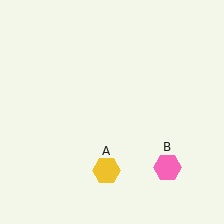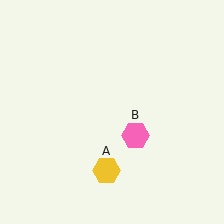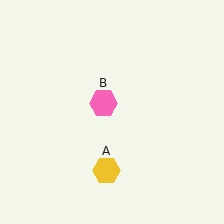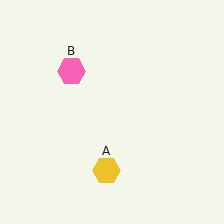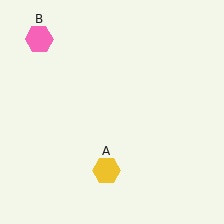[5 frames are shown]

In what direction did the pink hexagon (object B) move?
The pink hexagon (object B) moved up and to the left.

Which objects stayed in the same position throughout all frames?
Yellow hexagon (object A) remained stationary.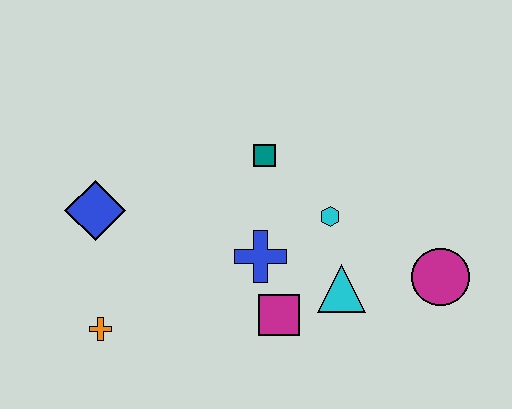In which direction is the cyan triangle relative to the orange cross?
The cyan triangle is to the right of the orange cross.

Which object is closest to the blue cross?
The magenta square is closest to the blue cross.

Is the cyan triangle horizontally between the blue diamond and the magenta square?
No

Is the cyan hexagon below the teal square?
Yes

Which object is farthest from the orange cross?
The magenta circle is farthest from the orange cross.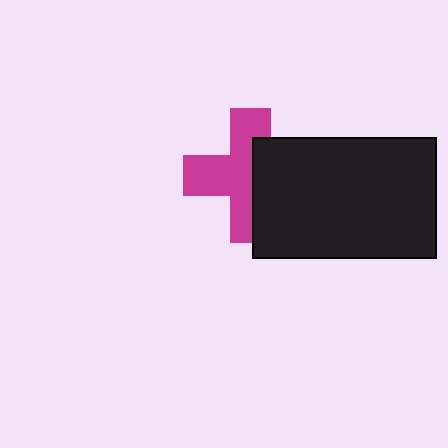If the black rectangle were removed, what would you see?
You would see the complete magenta cross.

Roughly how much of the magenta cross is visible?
About half of it is visible (roughly 58%).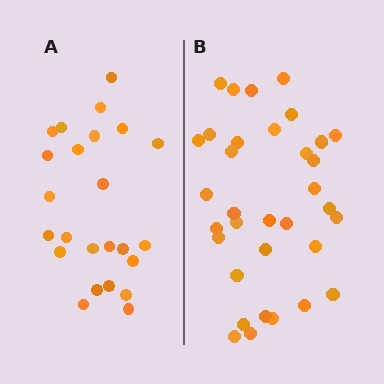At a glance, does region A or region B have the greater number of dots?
Region B (the right region) has more dots.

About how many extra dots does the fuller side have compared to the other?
Region B has roughly 10 or so more dots than region A.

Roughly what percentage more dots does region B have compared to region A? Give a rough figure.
About 40% more.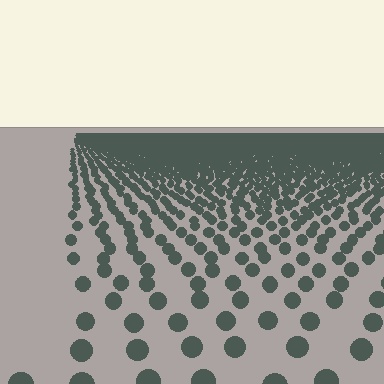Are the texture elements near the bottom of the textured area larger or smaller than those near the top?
Larger. Near the bottom, elements are closer to the viewer and appear at a bigger on-screen size.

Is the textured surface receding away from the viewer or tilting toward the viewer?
The surface is receding away from the viewer. Texture elements get smaller and denser toward the top.